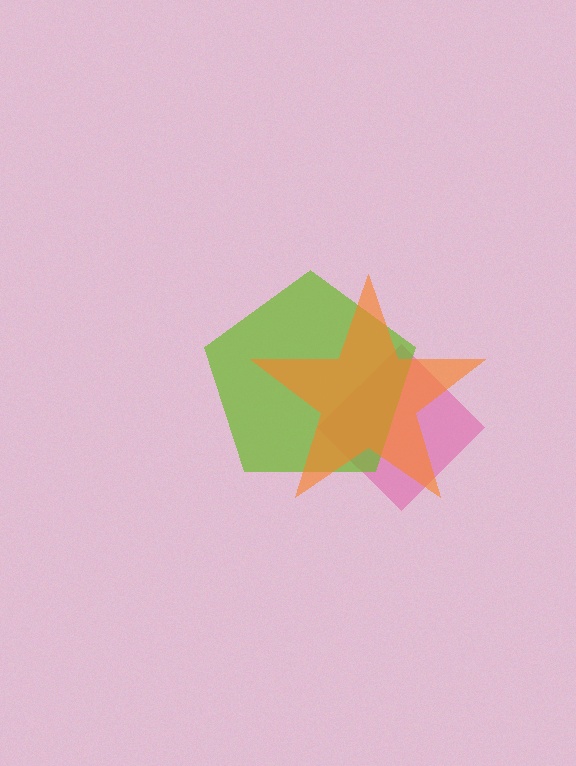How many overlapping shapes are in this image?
There are 3 overlapping shapes in the image.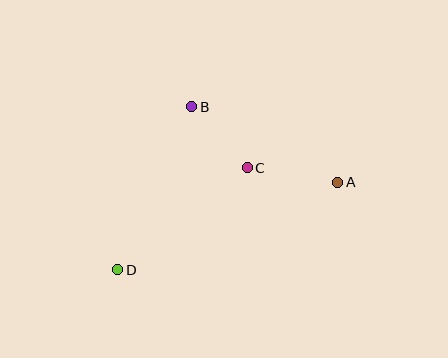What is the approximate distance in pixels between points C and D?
The distance between C and D is approximately 165 pixels.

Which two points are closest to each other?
Points B and C are closest to each other.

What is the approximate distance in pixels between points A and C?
The distance between A and C is approximately 92 pixels.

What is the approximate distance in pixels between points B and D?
The distance between B and D is approximately 179 pixels.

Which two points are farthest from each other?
Points A and D are farthest from each other.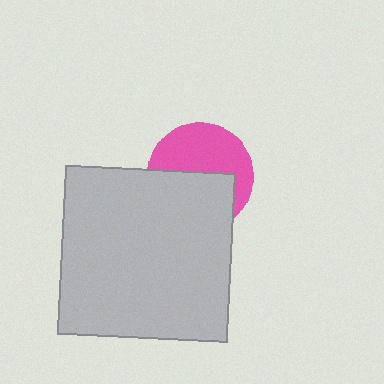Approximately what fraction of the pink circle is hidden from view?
Roughly 49% of the pink circle is hidden behind the light gray square.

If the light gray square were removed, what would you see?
You would see the complete pink circle.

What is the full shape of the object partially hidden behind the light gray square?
The partially hidden object is a pink circle.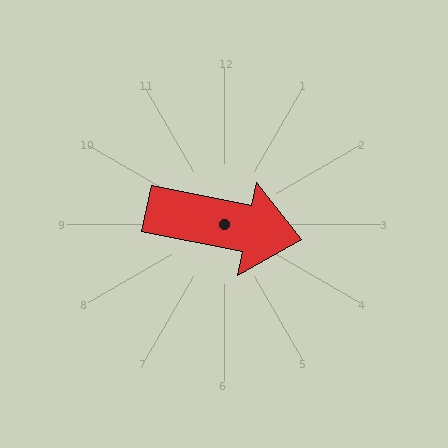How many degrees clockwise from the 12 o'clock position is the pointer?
Approximately 101 degrees.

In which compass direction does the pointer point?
East.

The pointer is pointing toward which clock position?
Roughly 3 o'clock.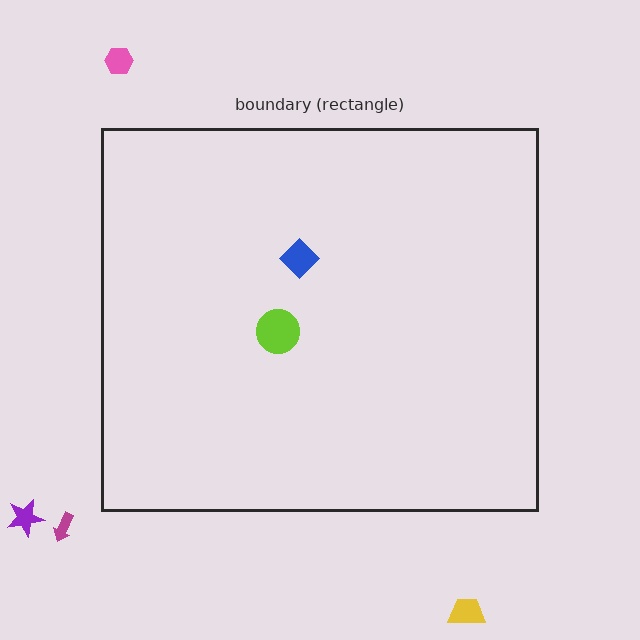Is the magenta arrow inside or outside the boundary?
Outside.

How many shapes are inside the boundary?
2 inside, 4 outside.